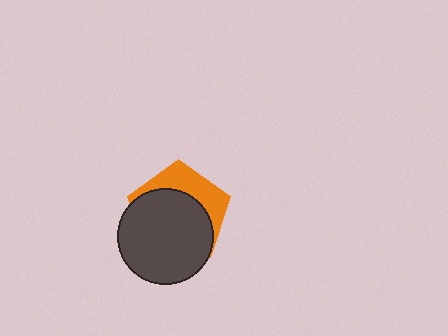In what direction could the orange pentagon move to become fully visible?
The orange pentagon could move up. That would shift it out from behind the dark gray circle entirely.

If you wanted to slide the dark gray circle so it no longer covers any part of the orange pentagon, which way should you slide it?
Slide it down — that is the most direct way to separate the two shapes.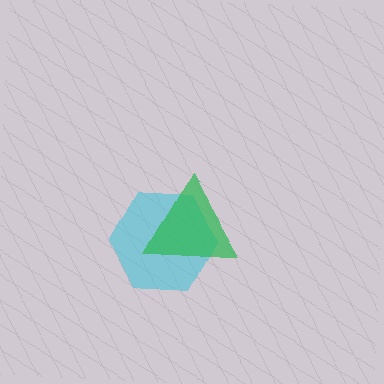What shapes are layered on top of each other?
The layered shapes are: a cyan hexagon, a green triangle.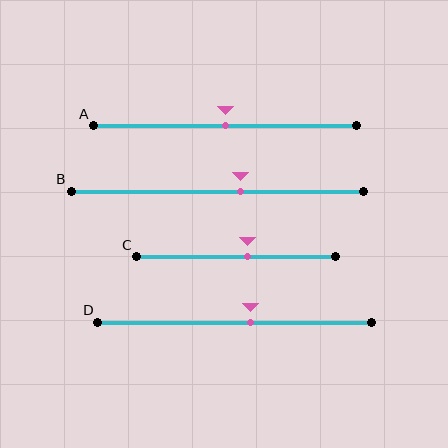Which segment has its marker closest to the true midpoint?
Segment A has its marker closest to the true midpoint.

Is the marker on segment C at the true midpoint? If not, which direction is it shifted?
No, the marker on segment C is shifted to the right by about 6% of the segment length.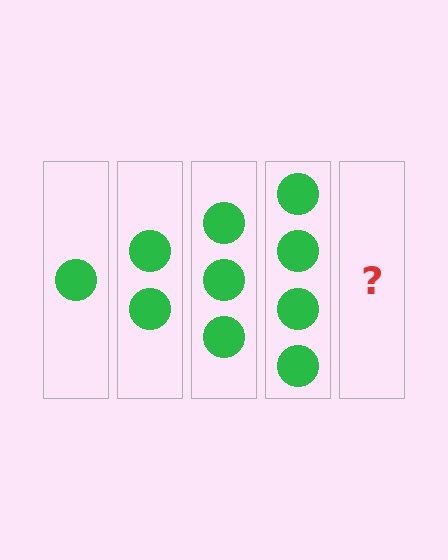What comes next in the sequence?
The next element should be 5 circles.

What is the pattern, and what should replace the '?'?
The pattern is that each step adds one more circle. The '?' should be 5 circles.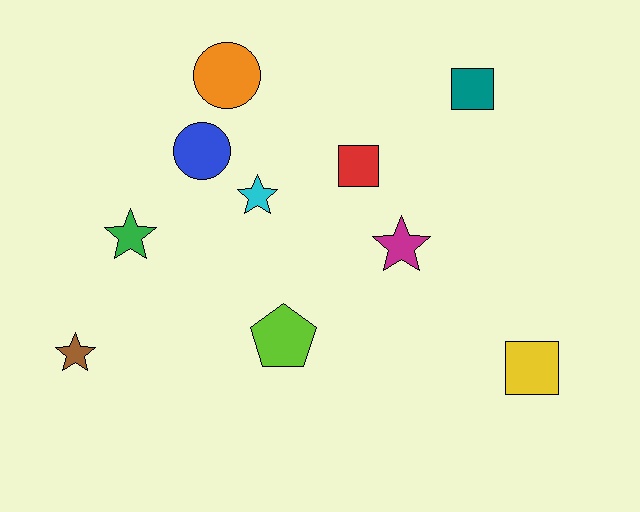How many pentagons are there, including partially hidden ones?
There is 1 pentagon.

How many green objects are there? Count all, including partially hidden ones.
There is 1 green object.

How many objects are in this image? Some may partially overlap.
There are 10 objects.